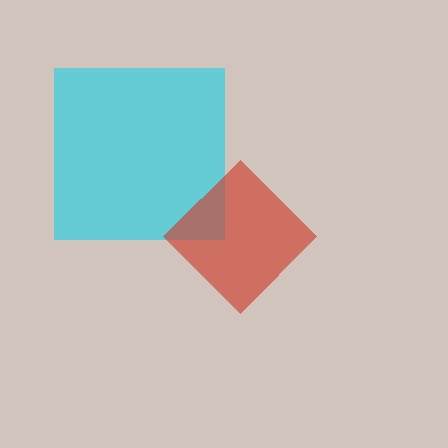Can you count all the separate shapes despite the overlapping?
Yes, there are 2 separate shapes.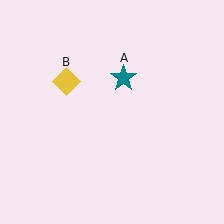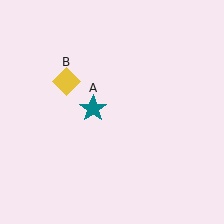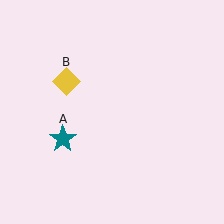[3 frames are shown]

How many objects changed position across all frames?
1 object changed position: teal star (object A).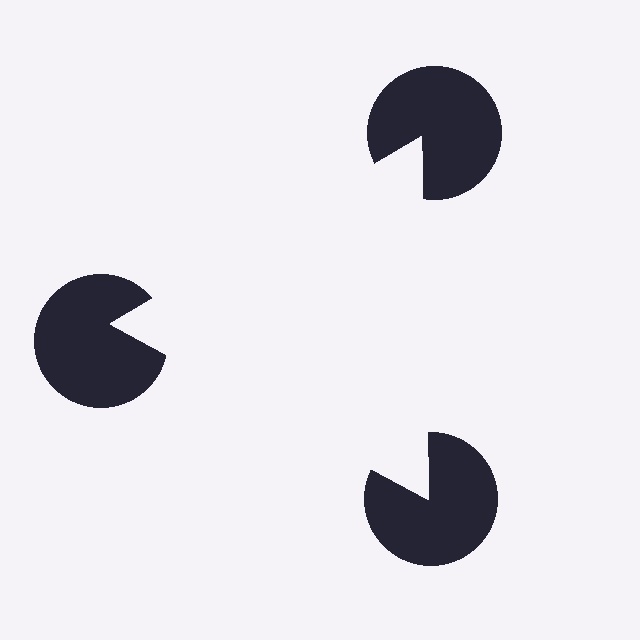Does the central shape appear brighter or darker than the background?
It typically appears slightly brighter than the background, even though no actual brightness change is drawn.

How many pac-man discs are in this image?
There are 3 — one at each vertex of the illusory triangle.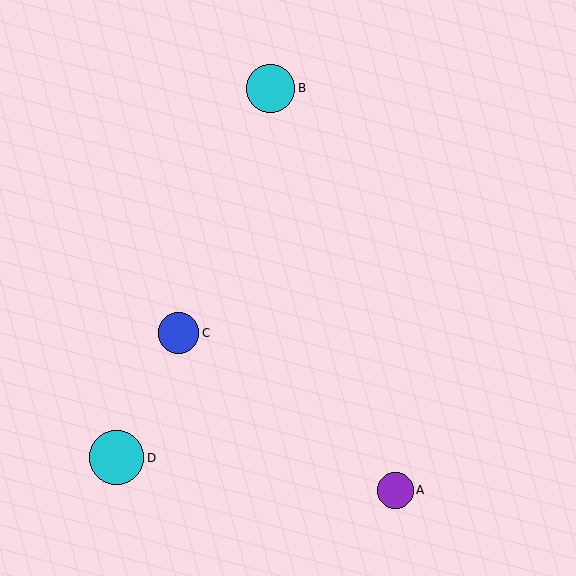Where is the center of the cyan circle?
The center of the cyan circle is at (271, 88).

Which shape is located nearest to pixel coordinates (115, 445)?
The cyan circle (labeled D) at (117, 458) is nearest to that location.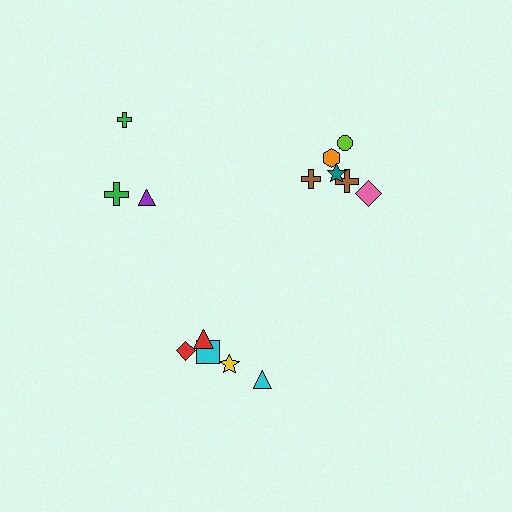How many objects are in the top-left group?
There are 3 objects.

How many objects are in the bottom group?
There are 5 objects.